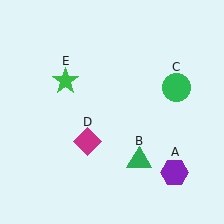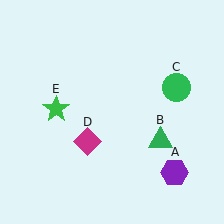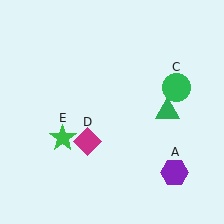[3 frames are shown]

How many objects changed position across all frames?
2 objects changed position: green triangle (object B), green star (object E).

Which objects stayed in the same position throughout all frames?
Purple hexagon (object A) and green circle (object C) and magenta diamond (object D) remained stationary.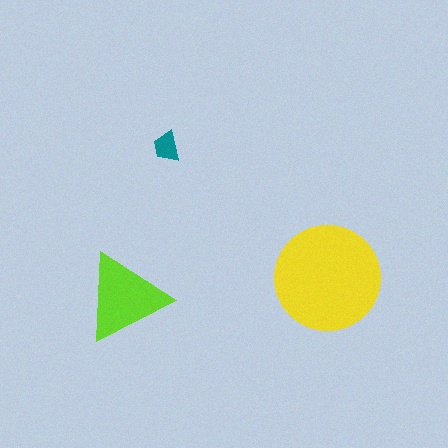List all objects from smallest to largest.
The teal trapezoid, the lime triangle, the yellow circle.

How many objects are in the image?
There are 3 objects in the image.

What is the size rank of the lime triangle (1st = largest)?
2nd.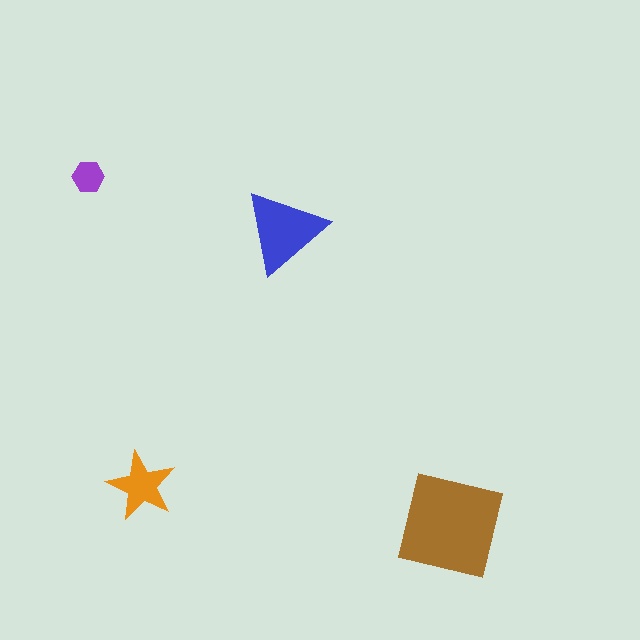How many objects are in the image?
There are 4 objects in the image.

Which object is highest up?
The purple hexagon is topmost.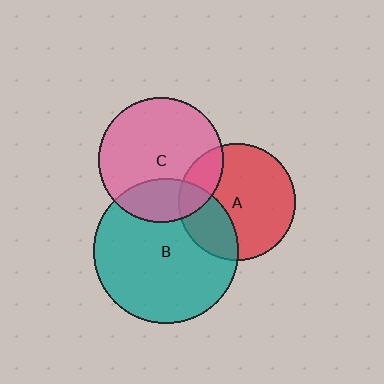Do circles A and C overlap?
Yes.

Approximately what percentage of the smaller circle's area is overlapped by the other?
Approximately 20%.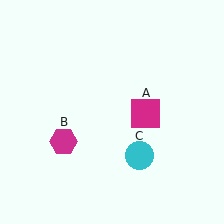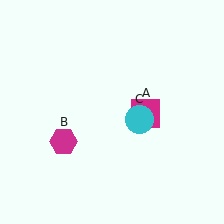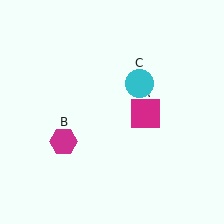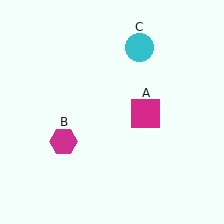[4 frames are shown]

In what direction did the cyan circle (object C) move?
The cyan circle (object C) moved up.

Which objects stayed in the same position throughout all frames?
Magenta square (object A) and magenta hexagon (object B) remained stationary.